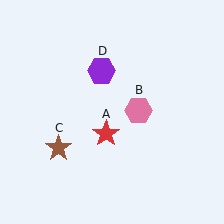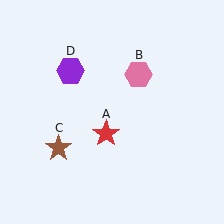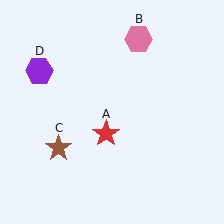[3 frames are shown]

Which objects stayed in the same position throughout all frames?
Red star (object A) and brown star (object C) remained stationary.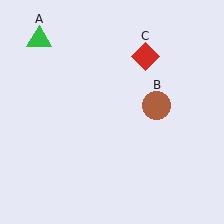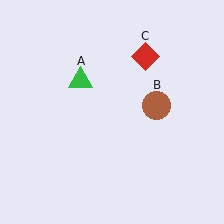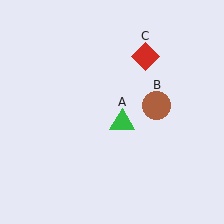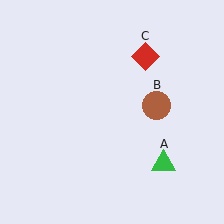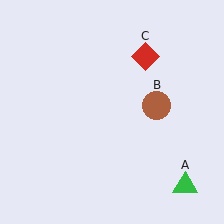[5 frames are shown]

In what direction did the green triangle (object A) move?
The green triangle (object A) moved down and to the right.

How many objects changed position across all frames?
1 object changed position: green triangle (object A).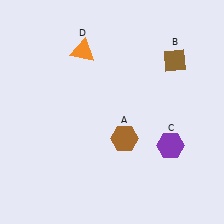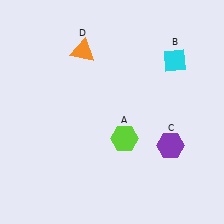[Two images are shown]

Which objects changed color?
A changed from brown to lime. B changed from brown to cyan.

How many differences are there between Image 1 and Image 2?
There are 2 differences between the two images.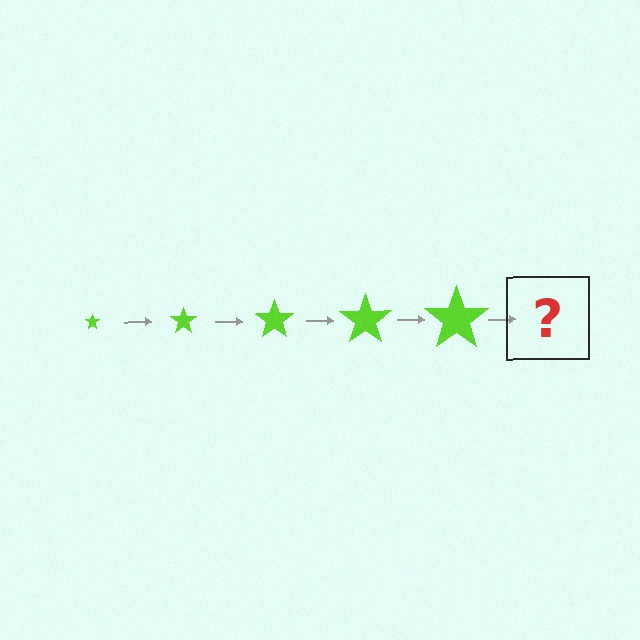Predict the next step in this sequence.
The next step is a lime star, larger than the previous one.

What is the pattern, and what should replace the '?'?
The pattern is that the star gets progressively larger each step. The '?' should be a lime star, larger than the previous one.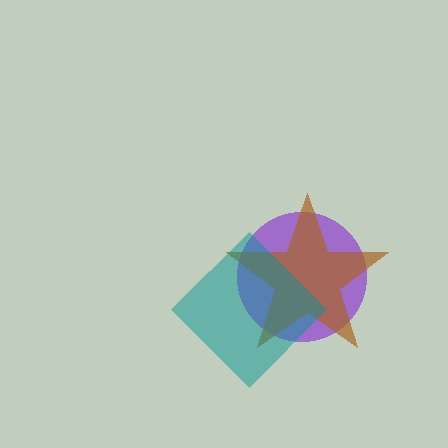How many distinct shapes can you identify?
There are 3 distinct shapes: a purple circle, a brown star, a teal diamond.